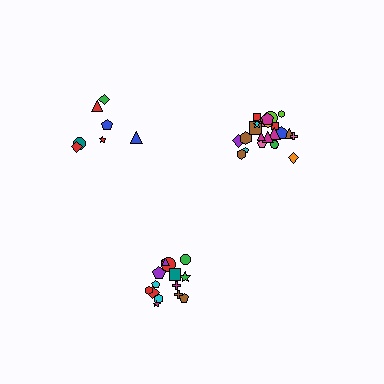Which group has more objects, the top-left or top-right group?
The top-right group.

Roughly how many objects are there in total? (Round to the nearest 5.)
Roughly 45 objects in total.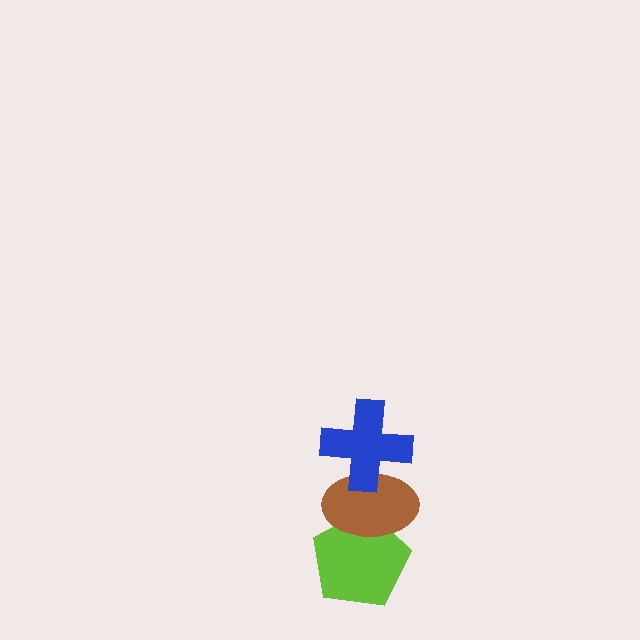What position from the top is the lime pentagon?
The lime pentagon is 3rd from the top.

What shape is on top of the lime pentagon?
The brown ellipse is on top of the lime pentagon.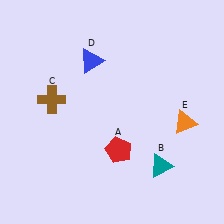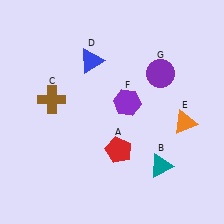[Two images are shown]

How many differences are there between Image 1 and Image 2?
There are 2 differences between the two images.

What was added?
A purple hexagon (F), a purple circle (G) were added in Image 2.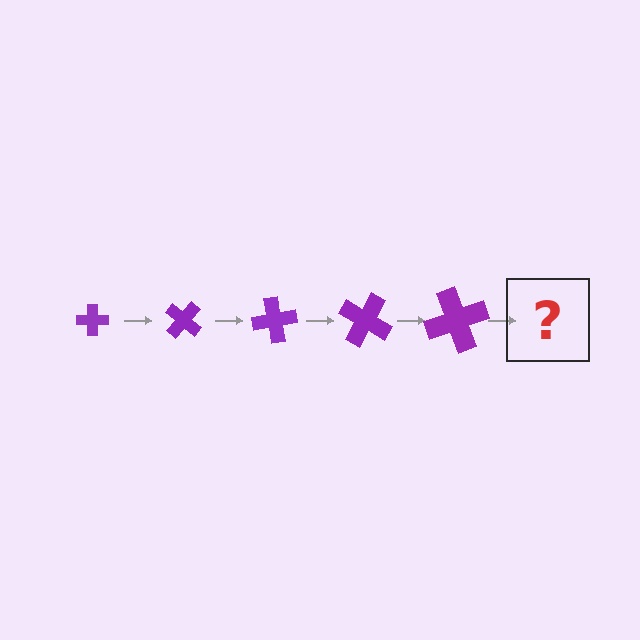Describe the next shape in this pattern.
It should be a cross, larger than the previous one and rotated 200 degrees from the start.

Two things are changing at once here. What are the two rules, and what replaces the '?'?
The two rules are that the cross grows larger each step and it rotates 40 degrees each step. The '?' should be a cross, larger than the previous one and rotated 200 degrees from the start.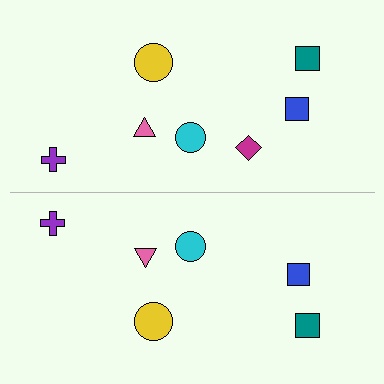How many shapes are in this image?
There are 13 shapes in this image.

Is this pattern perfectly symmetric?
No, the pattern is not perfectly symmetric. A magenta diamond is missing from the bottom side.